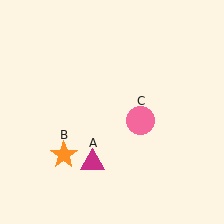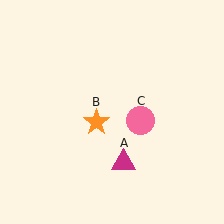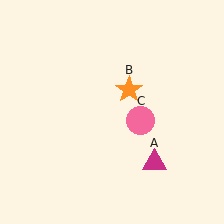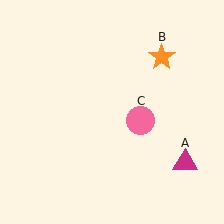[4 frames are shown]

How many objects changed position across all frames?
2 objects changed position: magenta triangle (object A), orange star (object B).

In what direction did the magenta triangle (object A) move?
The magenta triangle (object A) moved right.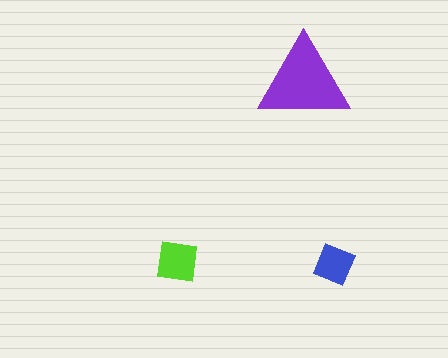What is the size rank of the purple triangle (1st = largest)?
1st.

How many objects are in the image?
There are 3 objects in the image.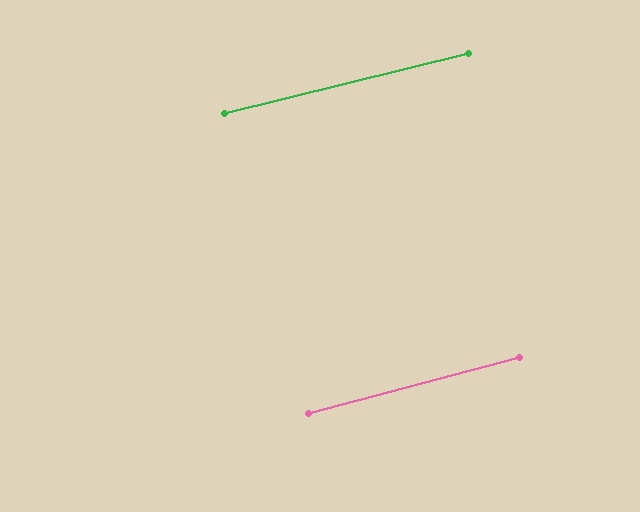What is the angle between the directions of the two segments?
Approximately 1 degree.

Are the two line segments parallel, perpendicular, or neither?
Parallel — their directions differ by only 1.1°.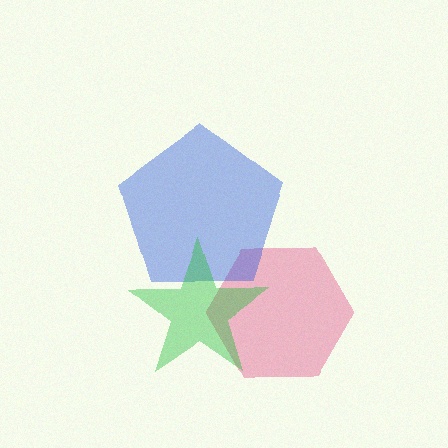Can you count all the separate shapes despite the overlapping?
Yes, there are 3 separate shapes.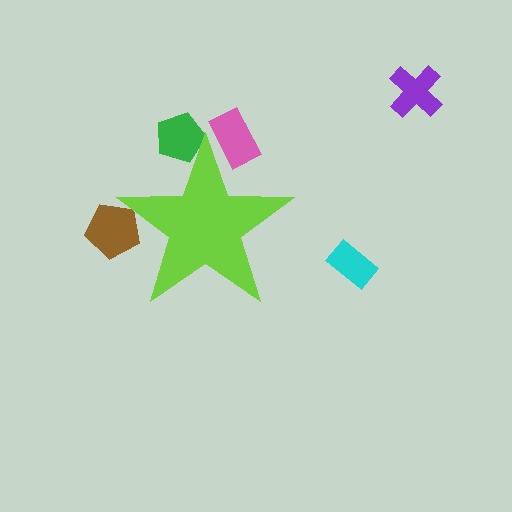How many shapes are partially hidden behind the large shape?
3 shapes are partially hidden.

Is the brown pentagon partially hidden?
Yes, the brown pentagon is partially hidden behind the lime star.